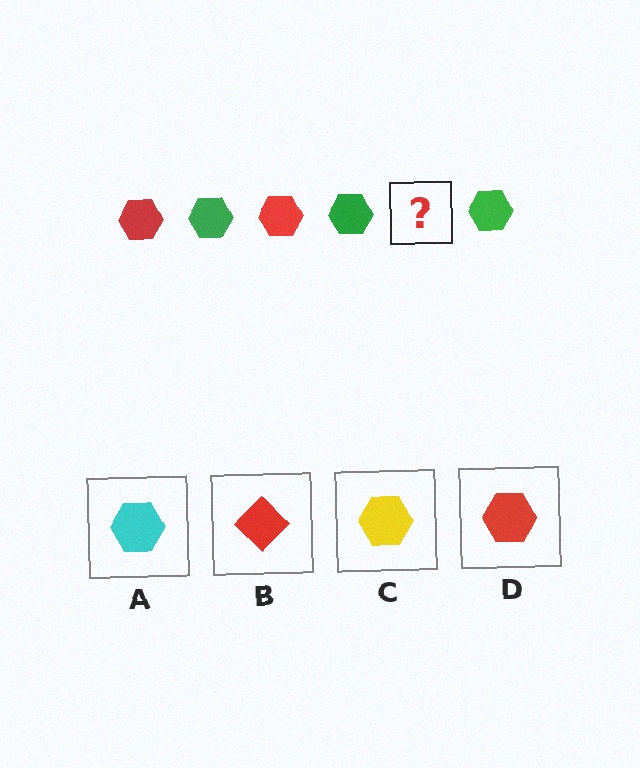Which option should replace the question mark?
Option D.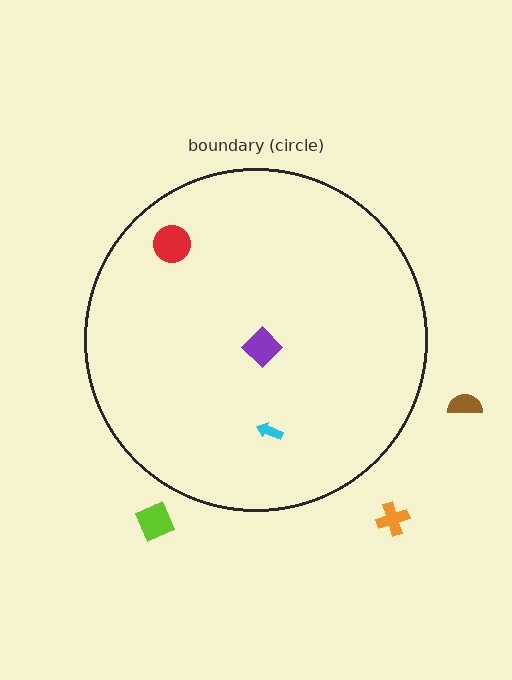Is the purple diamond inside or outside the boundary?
Inside.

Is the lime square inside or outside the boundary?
Outside.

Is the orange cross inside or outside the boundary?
Outside.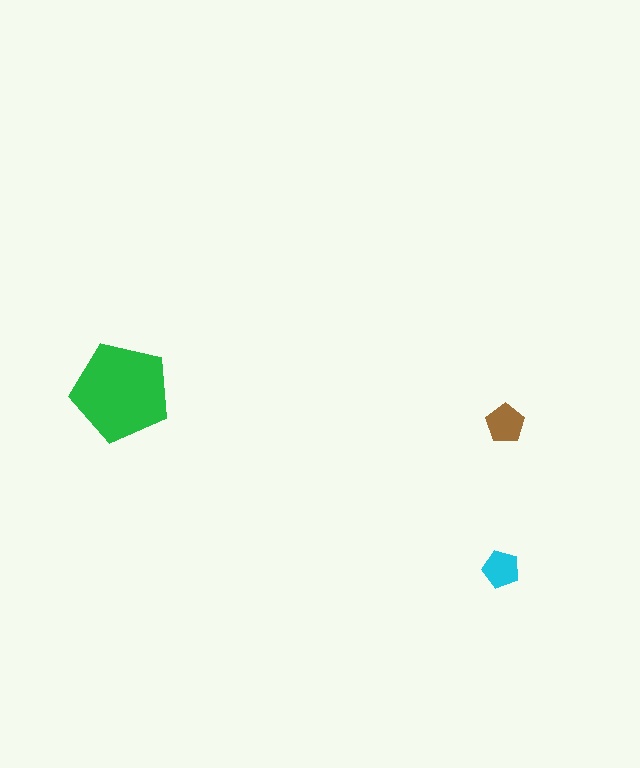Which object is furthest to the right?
The brown pentagon is rightmost.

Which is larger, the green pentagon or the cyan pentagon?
The green one.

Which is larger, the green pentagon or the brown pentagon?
The green one.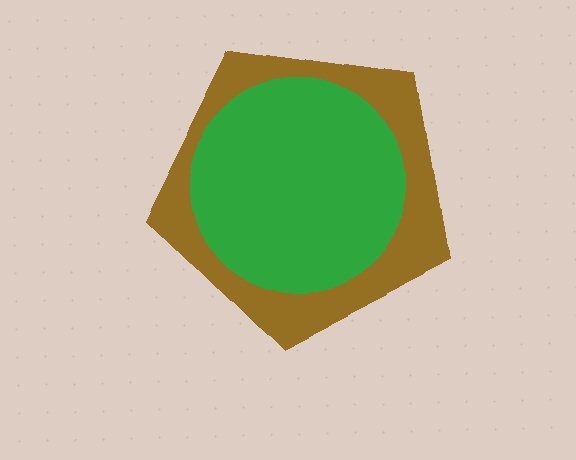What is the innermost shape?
The green circle.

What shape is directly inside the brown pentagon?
The green circle.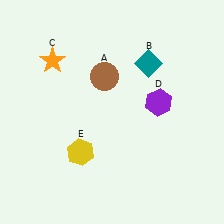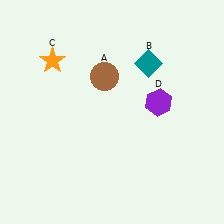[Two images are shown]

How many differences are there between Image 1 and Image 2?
There is 1 difference between the two images.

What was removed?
The yellow hexagon (E) was removed in Image 2.